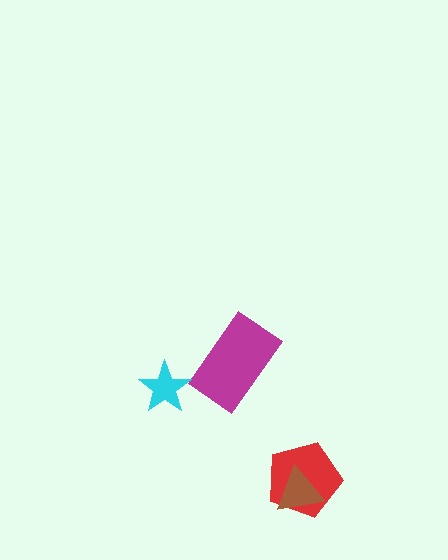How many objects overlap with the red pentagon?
1 object overlaps with the red pentagon.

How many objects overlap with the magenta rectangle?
0 objects overlap with the magenta rectangle.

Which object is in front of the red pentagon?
The brown triangle is in front of the red pentagon.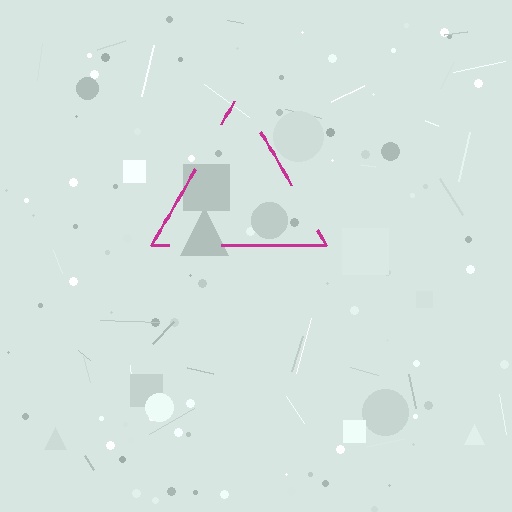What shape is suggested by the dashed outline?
The dashed outline suggests a triangle.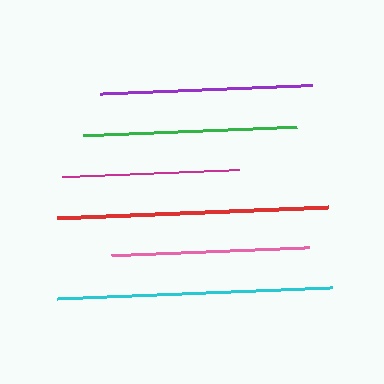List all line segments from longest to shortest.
From longest to shortest: cyan, red, green, purple, pink, magenta.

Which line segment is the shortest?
The magenta line is the shortest at approximately 177 pixels.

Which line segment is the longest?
The cyan line is the longest at approximately 275 pixels.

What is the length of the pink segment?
The pink segment is approximately 198 pixels long.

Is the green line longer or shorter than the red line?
The red line is longer than the green line.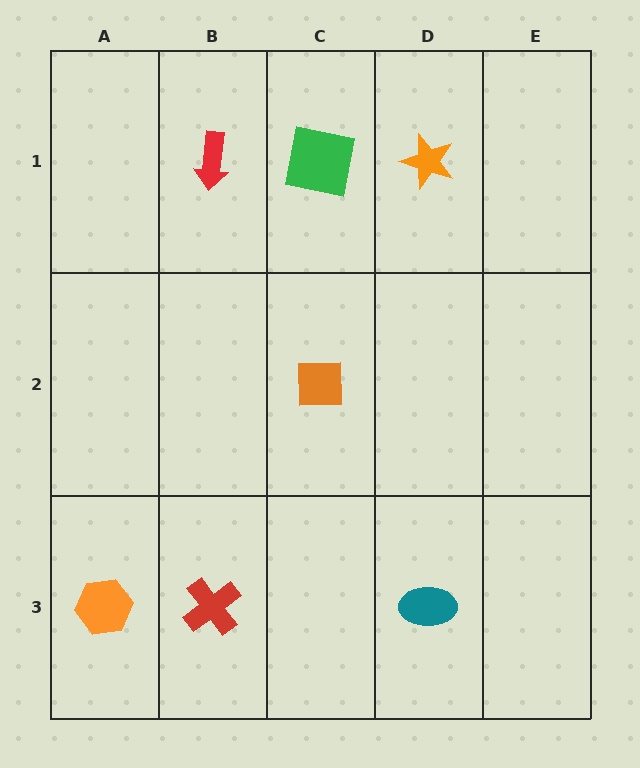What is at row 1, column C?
A green square.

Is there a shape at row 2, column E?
No, that cell is empty.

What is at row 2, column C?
An orange square.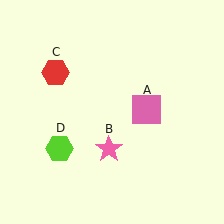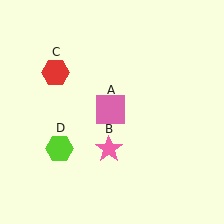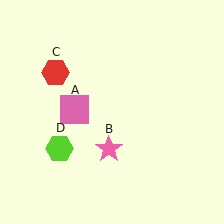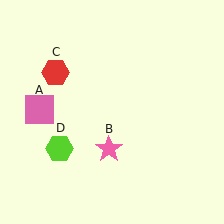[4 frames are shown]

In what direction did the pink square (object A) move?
The pink square (object A) moved left.